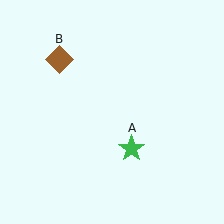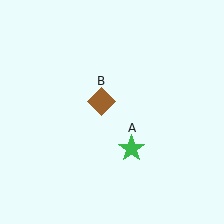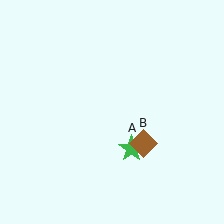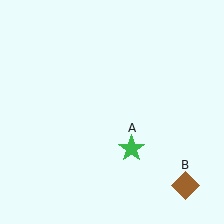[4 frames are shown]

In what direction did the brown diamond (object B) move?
The brown diamond (object B) moved down and to the right.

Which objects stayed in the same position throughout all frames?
Green star (object A) remained stationary.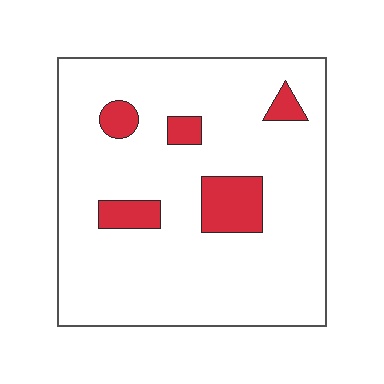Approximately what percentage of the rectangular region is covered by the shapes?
Approximately 10%.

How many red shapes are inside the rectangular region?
5.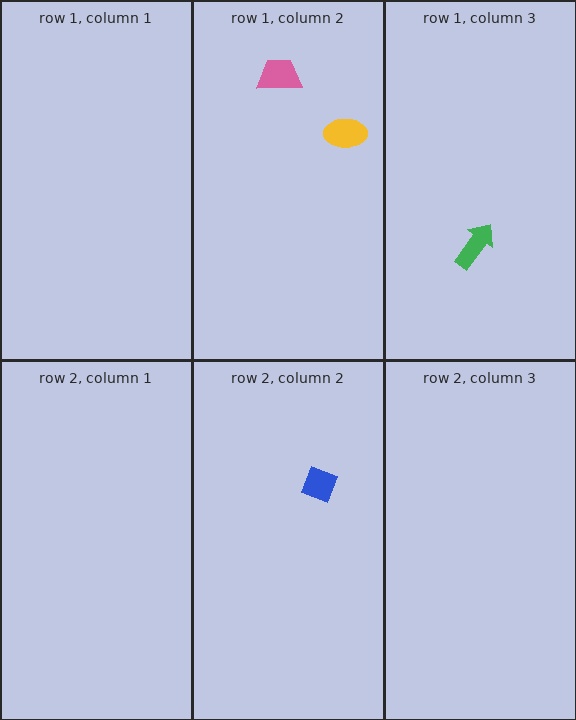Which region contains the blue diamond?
The row 2, column 2 region.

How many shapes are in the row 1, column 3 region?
1.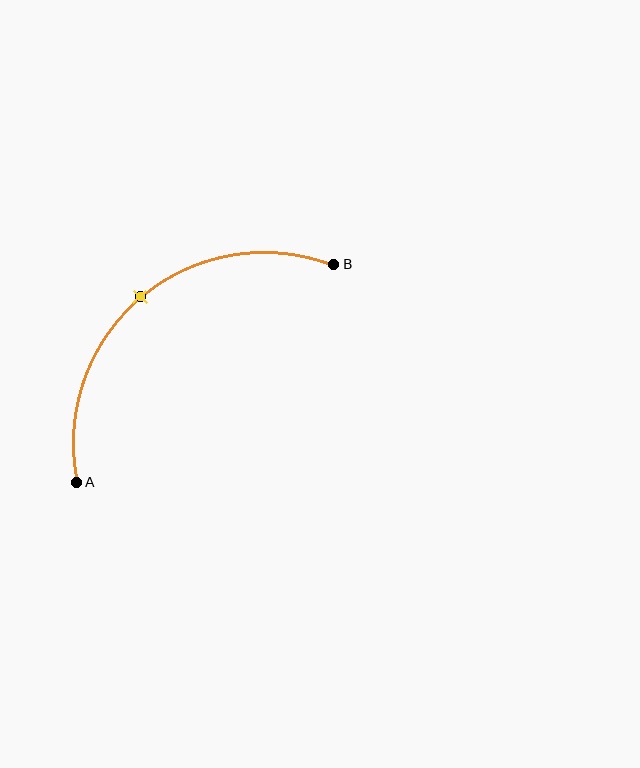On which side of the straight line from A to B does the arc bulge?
The arc bulges above and to the left of the straight line connecting A and B.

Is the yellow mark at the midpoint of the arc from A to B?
Yes. The yellow mark lies on the arc at equal arc-length from both A and B — it is the arc midpoint.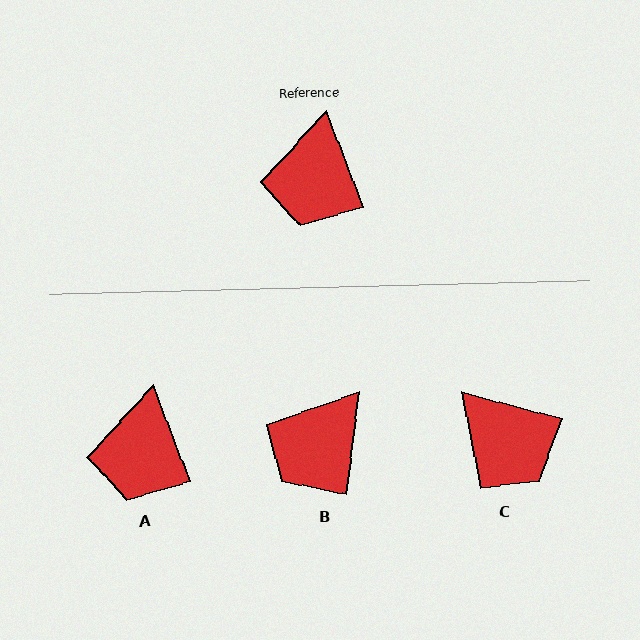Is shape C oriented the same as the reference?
No, it is off by about 54 degrees.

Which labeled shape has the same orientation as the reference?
A.